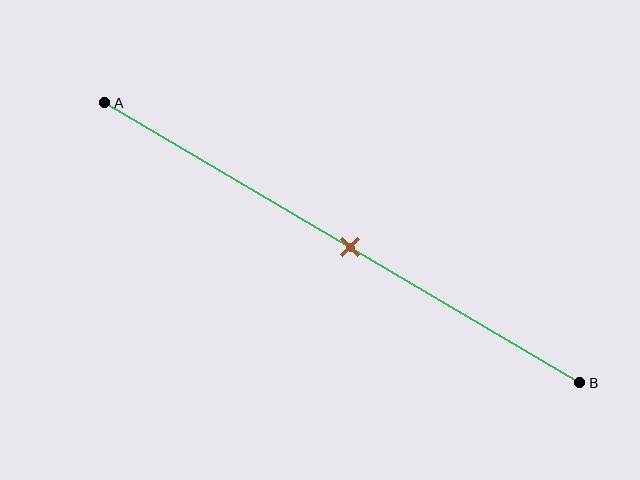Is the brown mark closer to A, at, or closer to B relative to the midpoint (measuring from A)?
The brown mark is approximately at the midpoint of segment AB.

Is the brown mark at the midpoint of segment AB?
Yes, the mark is approximately at the midpoint.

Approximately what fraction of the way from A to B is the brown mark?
The brown mark is approximately 50% of the way from A to B.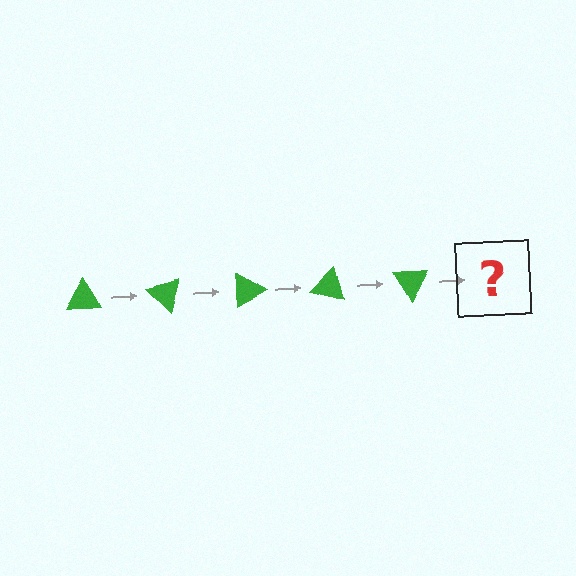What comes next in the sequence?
The next element should be a green triangle rotated 225 degrees.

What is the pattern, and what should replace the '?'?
The pattern is that the triangle rotates 45 degrees each step. The '?' should be a green triangle rotated 225 degrees.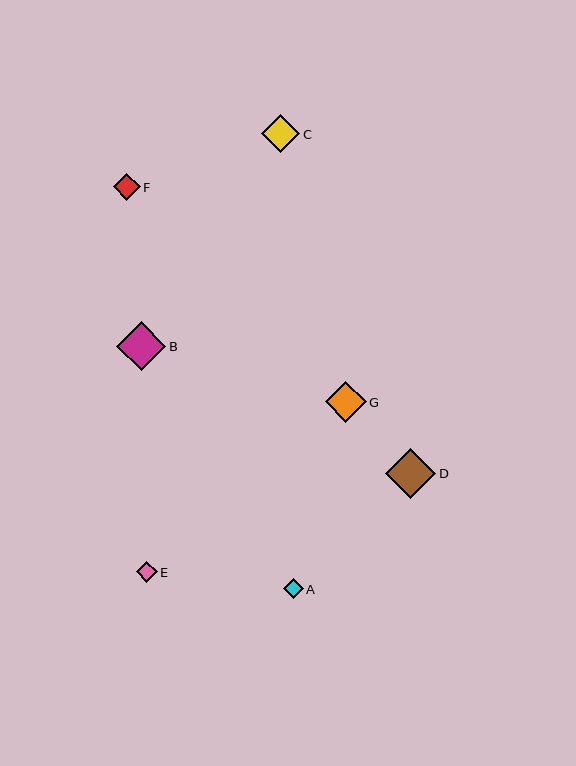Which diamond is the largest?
Diamond D is the largest with a size of approximately 50 pixels.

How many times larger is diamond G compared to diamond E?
Diamond G is approximately 1.9 times the size of diamond E.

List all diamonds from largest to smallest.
From largest to smallest: D, B, G, C, F, E, A.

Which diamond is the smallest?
Diamond A is the smallest with a size of approximately 20 pixels.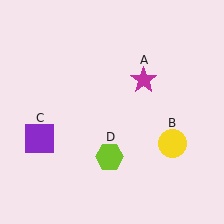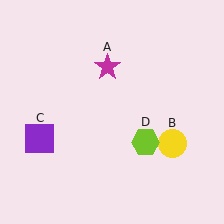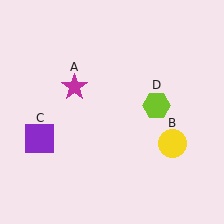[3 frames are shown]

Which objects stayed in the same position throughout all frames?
Yellow circle (object B) and purple square (object C) remained stationary.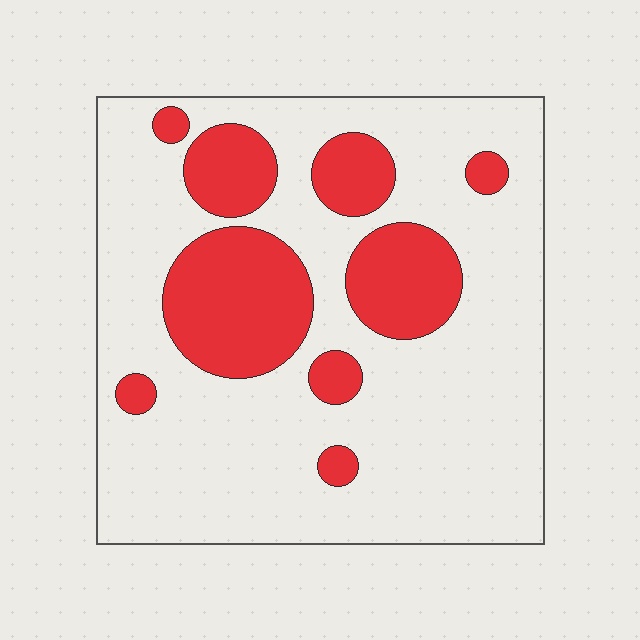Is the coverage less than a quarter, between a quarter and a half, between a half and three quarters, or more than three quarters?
Less than a quarter.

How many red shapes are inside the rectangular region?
9.